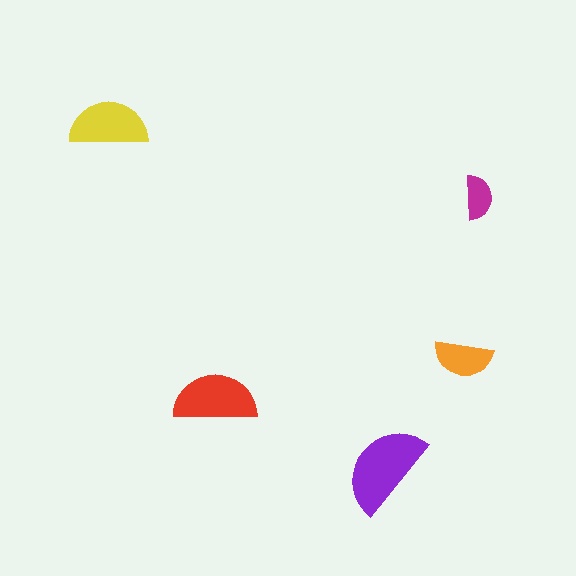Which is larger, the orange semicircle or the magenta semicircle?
The orange one.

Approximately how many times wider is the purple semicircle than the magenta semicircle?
About 2 times wider.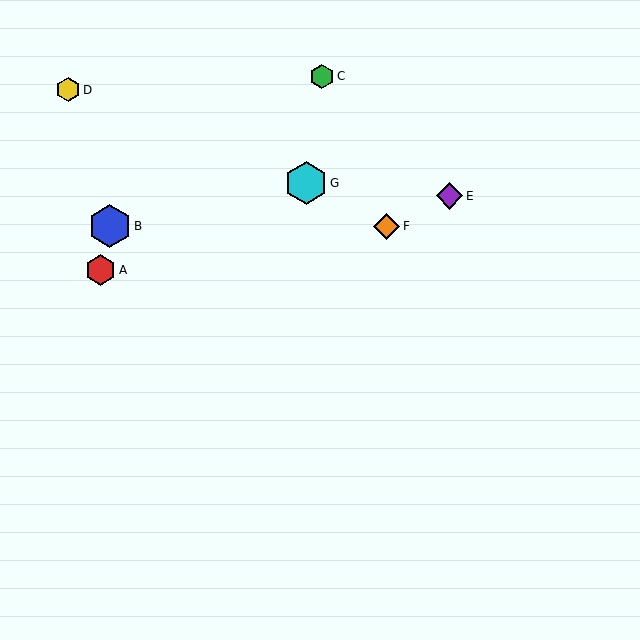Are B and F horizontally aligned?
Yes, both are at y≈226.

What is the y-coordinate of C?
Object C is at y≈76.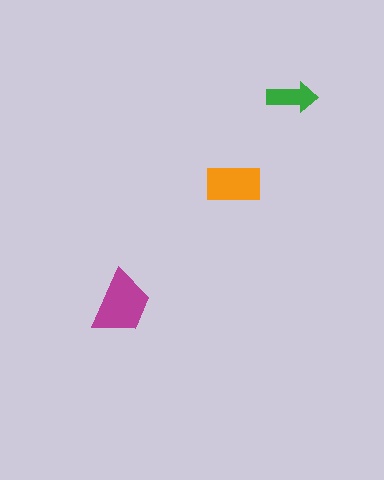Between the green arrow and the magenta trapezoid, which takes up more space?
The magenta trapezoid.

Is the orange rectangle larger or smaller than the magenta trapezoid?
Smaller.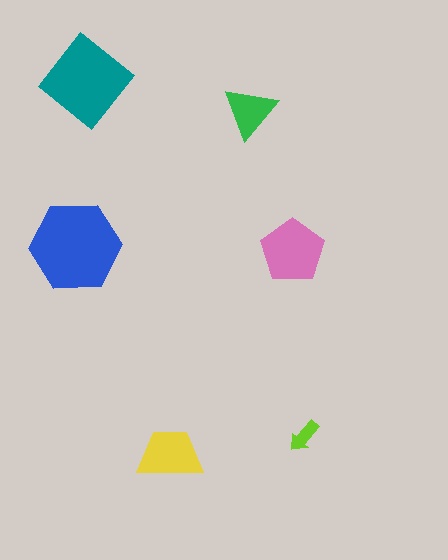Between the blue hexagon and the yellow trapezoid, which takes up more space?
The blue hexagon.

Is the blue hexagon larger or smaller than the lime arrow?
Larger.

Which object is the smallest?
The lime arrow.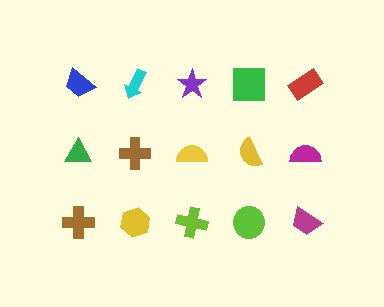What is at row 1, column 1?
A blue trapezoid.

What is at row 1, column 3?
A purple star.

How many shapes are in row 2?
5 shapes.